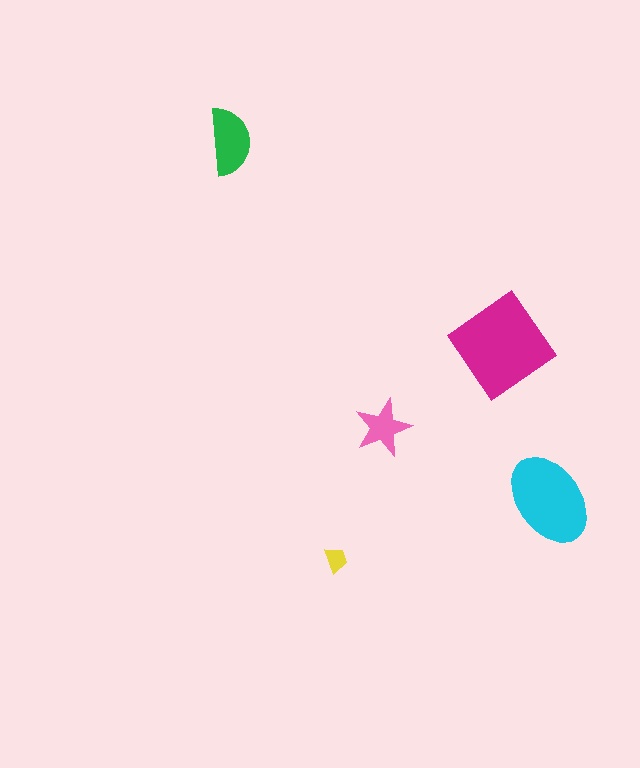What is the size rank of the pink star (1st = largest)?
4th.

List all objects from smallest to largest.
The yellow trapezoid, the pink star, the green semicircle, the cyan ellipse, the magenta diamond.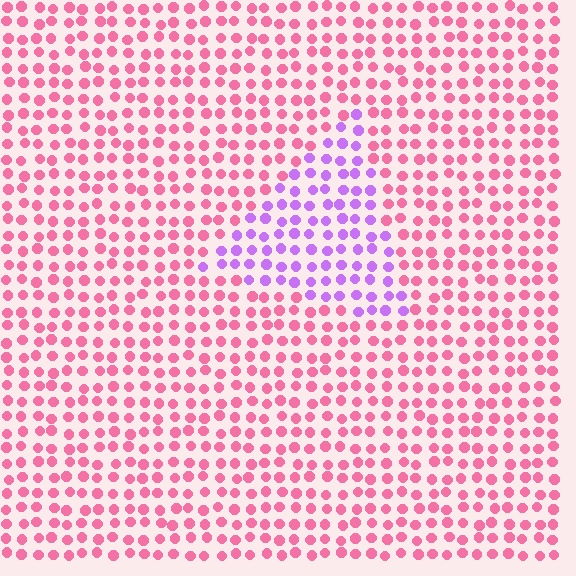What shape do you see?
I see a triangle.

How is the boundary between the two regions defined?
The boundary is defined purely by a slight shift in hue (about 56 degrees). Spacing, size, and orientation are identical on both sides.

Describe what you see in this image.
The image is filled with small pink elements in a uniform arrangement. A triangle-shaped region is visible where the elements are tinted to a slightly different hue, forming a subtle color boundary.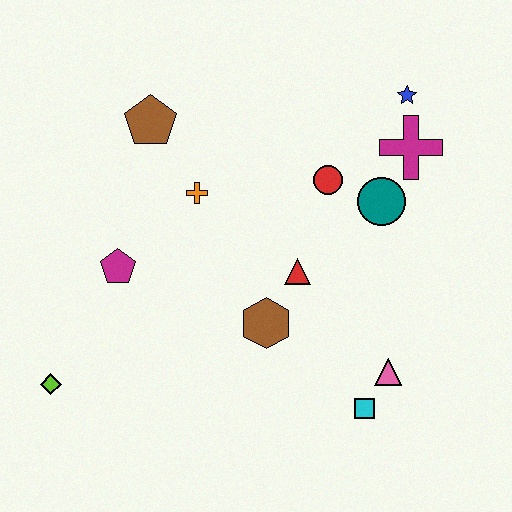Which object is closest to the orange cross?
The brown pentagon is closest to the orange cross.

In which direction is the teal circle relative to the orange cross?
The teal circle is to the right of the orange cross.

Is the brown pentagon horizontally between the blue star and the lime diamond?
Yes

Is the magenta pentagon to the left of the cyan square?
Yes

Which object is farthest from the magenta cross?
The lime diamond is farthest from the magenta cross.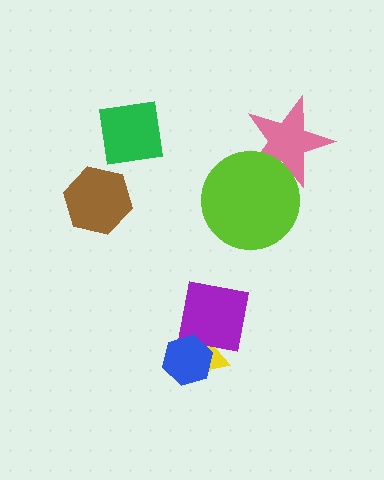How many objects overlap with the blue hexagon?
2 objects overlap with the blue hexagon.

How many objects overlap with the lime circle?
1 object overlaps with the lime circle.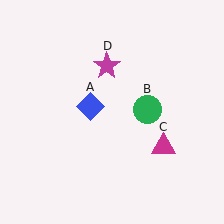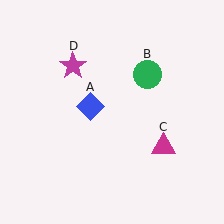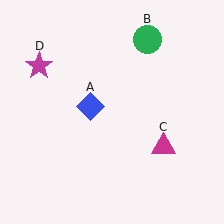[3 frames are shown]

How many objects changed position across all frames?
2 objects changed position: green circle (object B), magenta star (object D).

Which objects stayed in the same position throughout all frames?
Blue diamond (object A) and magenta triangle (object C) remained stationary.